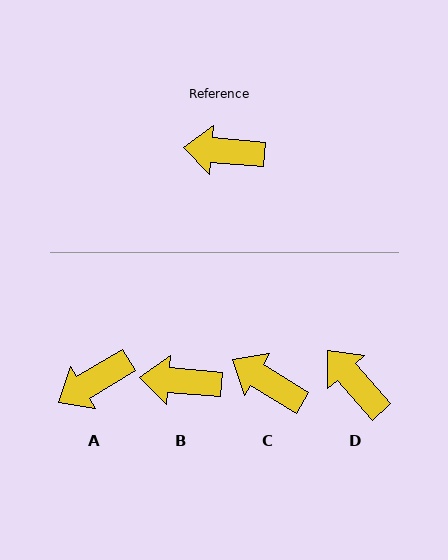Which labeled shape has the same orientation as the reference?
B.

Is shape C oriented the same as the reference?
No, it is off by about 27 degrees.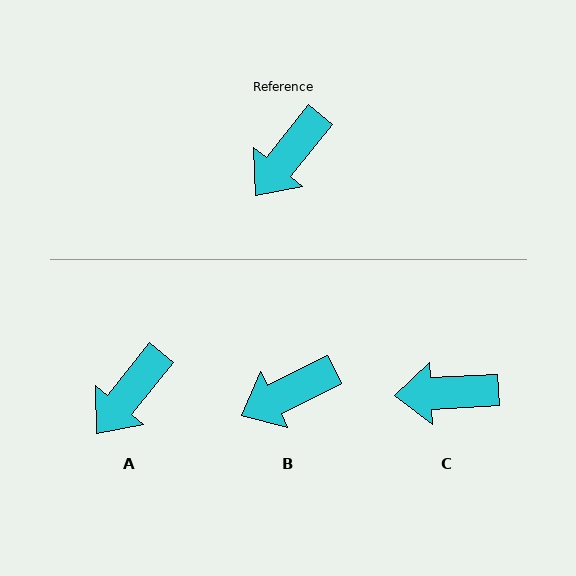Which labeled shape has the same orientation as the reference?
A.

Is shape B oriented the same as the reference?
No, it is off by about 25 degrees.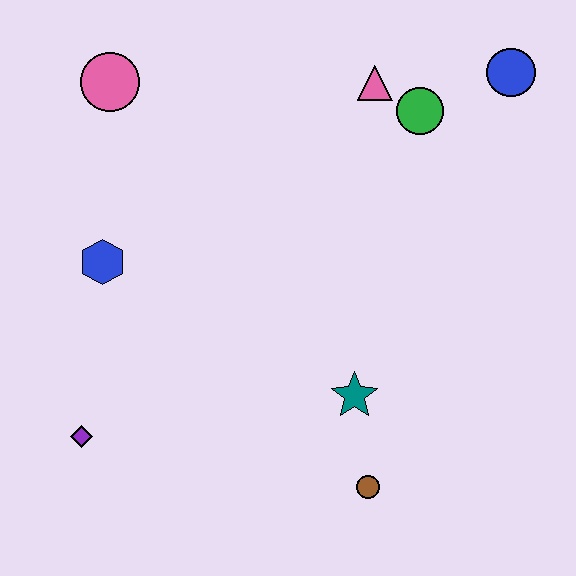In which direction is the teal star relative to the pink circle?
The teal star is below the pink circle.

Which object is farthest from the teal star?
The pink circle is farthest from the teal star.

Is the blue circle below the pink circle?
No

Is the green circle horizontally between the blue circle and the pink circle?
Yes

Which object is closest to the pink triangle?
The green circle is closest to the pink triangle.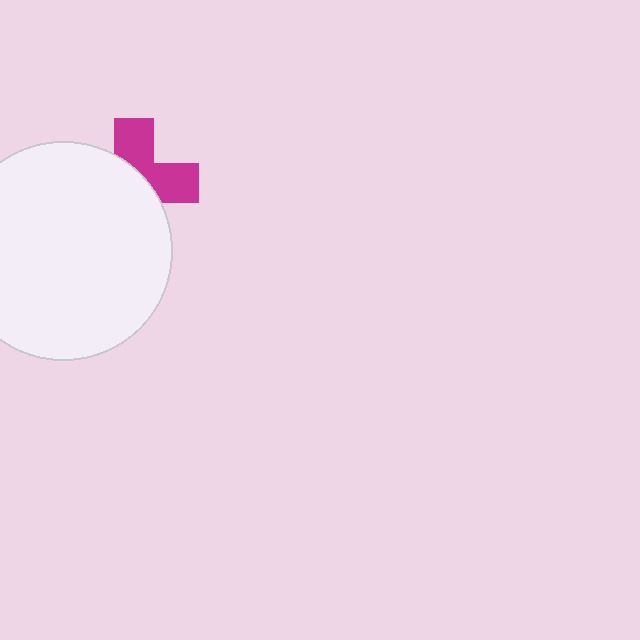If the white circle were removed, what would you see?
You would see the complete magenta cross.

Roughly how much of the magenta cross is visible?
A small part of it is visible (roughly 43%).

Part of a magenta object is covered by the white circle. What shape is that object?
It is a cross.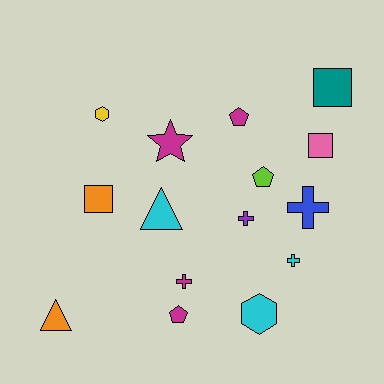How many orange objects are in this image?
There are 2 orange objects.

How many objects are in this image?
There are 15 objects.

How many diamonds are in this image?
There are no diamonds.